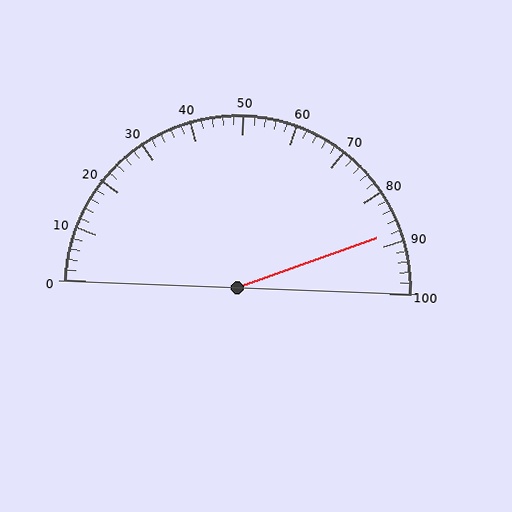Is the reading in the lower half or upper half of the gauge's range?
The reading is in the upper half of the range (0 to 100).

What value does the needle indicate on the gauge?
The needle indicates approximately 88.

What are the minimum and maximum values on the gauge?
The gauge ranges from 0 to 100.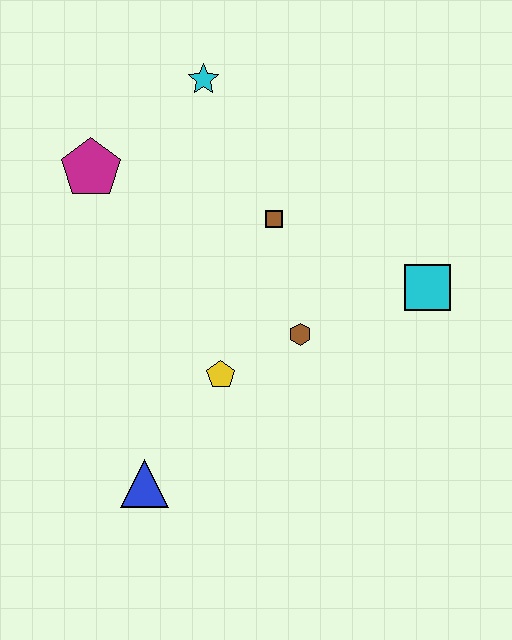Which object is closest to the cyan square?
The brown hexagon is closest to the cyan square.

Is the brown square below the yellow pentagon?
No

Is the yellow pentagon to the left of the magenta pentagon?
No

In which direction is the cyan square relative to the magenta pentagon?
The cyan square is to the right of the magenta pentagon.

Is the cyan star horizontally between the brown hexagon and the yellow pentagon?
No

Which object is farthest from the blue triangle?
The cyan star is farthest from the blue triangle.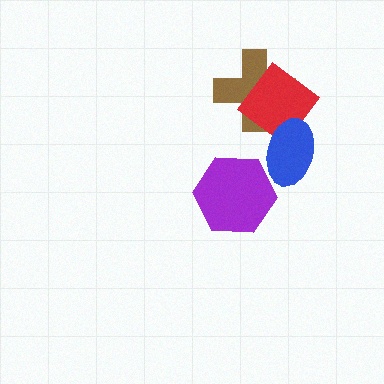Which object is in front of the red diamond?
The blue ellipse is in front of the red diamond.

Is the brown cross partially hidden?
Yes, it is partially covered by another shape.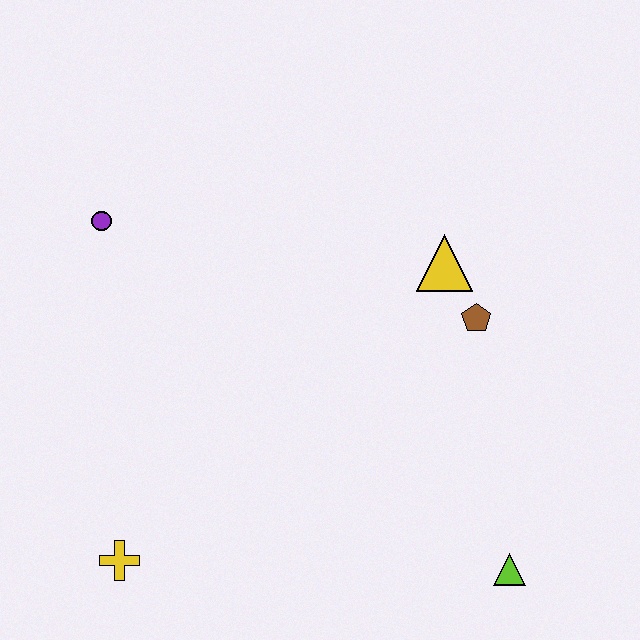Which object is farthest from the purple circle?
The lime triangle is farthest from the purple circle.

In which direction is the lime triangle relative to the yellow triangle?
The lime triangle is below the yellow triangle.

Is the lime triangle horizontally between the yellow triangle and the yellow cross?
No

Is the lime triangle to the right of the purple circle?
Yes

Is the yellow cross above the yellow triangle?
No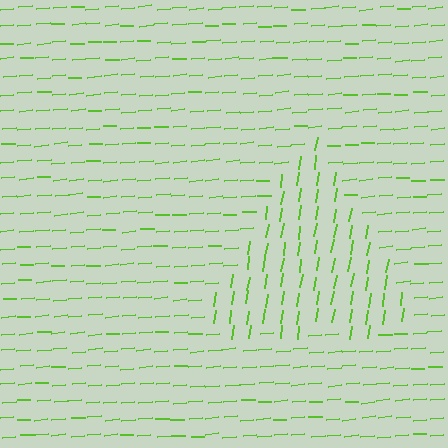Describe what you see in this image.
The image is filled with small lime line segments. A triangle region in the image has lines oriented differently from the surrounding lines, creating a visible texture boundary.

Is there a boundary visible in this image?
Yes, there is a texture boundary formed by a change in line orientation.